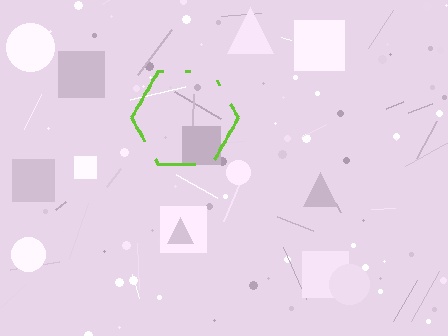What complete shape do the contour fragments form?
The contour fragments form a hexagon.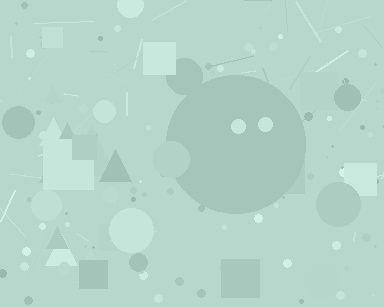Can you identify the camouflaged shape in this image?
The camouflaged shape is a circle.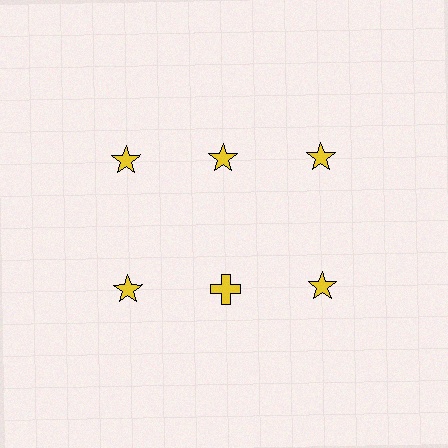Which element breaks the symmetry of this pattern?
The yellow cross in the second row, second from left column breaks the symmetry. All other shapes are yellow stars.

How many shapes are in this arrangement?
There are 6 shapes arranged in a grid pattern.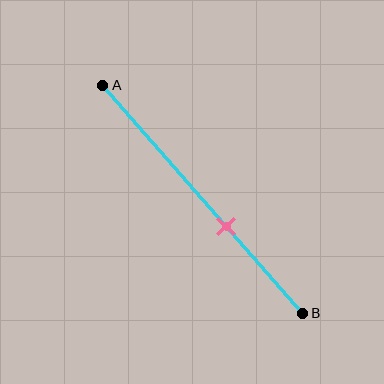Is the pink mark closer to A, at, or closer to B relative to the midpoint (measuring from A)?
The pink mark is closer to point B than the midpoint of segment AB.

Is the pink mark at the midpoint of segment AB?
No, the mark is at about 60% from A, not at the 50% midpoint.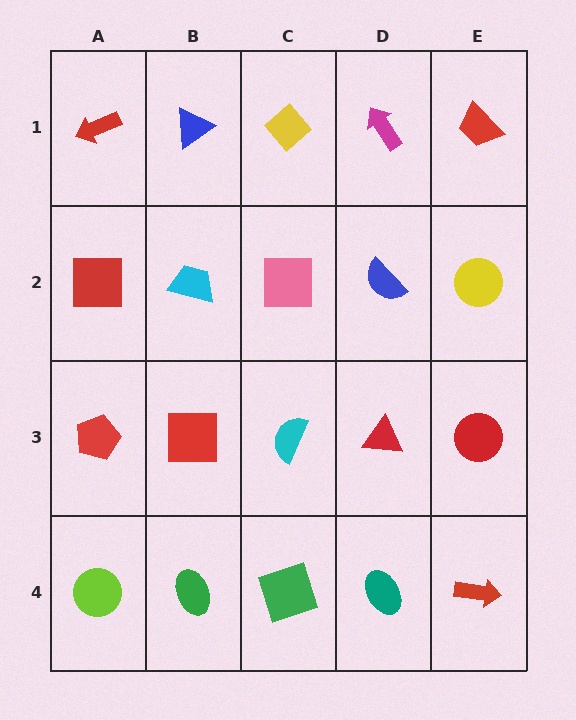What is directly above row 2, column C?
A yellow diamond.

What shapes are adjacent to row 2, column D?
A magenta arrow (row 1, column D), a red triangle (row 3, column D), a pink square (row 2, column C), a yellow circle (row 2, column E).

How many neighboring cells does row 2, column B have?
4.